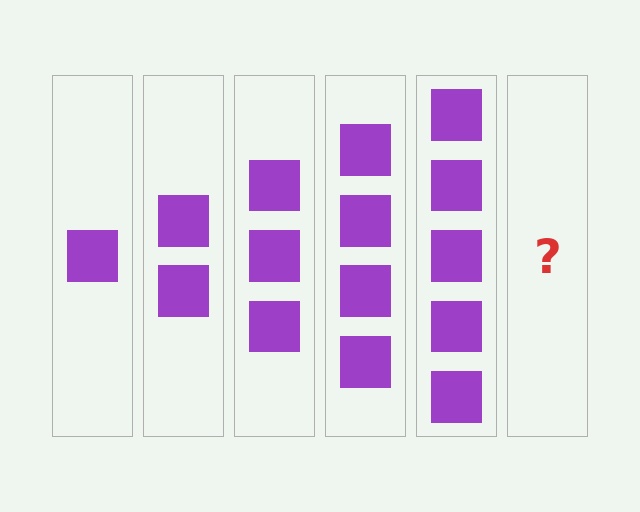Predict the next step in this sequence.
The next step is 6 squares.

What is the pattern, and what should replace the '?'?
The pattern is that each step adds one more square. The '?' should be 6 squares.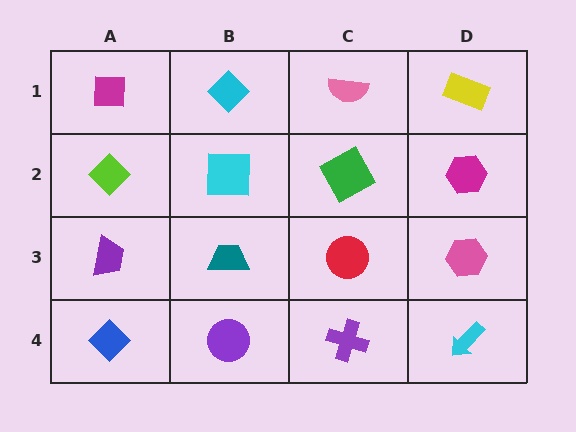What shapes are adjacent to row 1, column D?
A magenta hexagon (row 2, column D), a pink semicircle (row 1, column C).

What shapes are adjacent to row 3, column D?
A magenta hexagon (row 2, column D), a cyan arrow (row 4, column D), a red circle (row 3, column C).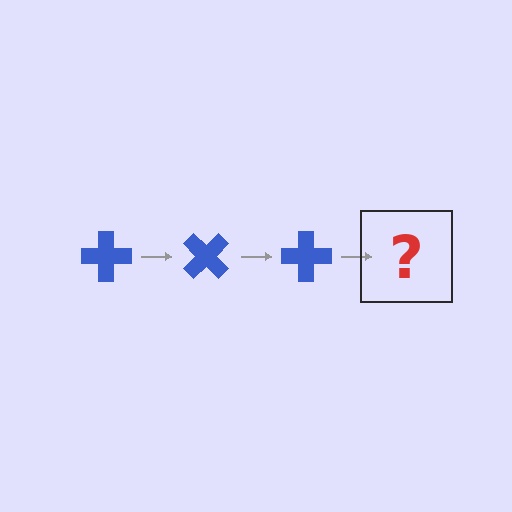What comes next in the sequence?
The next element should be a blue cross rotated 135 degrees.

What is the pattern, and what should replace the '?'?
The pattern is that the cross rotates 45 degrees each step. The '?' should be a blue cross rotated 135 degrees.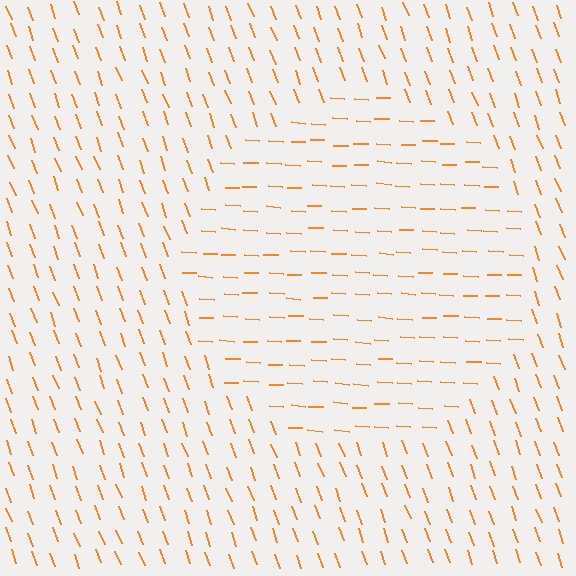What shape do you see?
I see a circle.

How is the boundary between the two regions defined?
The boundary is defined purely by a change in line orientation (approximately 67 degrees difference). All lines are the same color and thickness.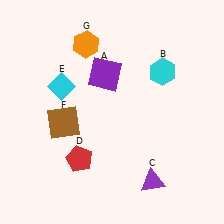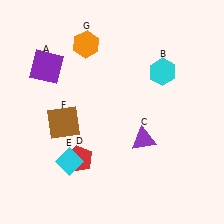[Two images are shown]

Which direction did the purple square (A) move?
The purple square (A) moved left.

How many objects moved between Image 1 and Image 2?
3 objects moved between the two images.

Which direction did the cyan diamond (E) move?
The cyan diamond (E) moved down.